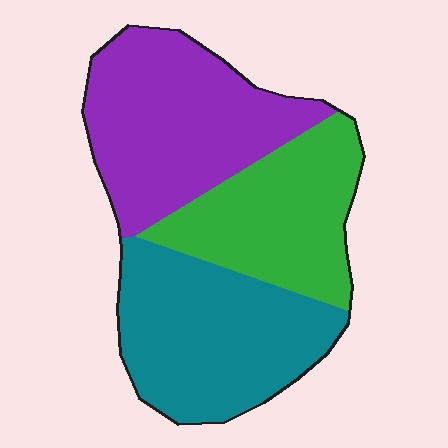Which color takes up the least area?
Green, at roughly 30%.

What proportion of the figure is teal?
Teal takes up about one third (1/3) of the figure.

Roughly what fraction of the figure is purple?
Purple takes up about three eighths (3/8) of the figure.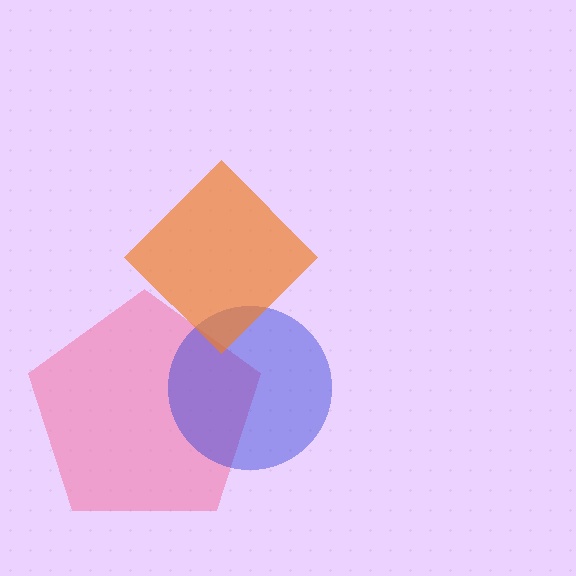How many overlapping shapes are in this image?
There are 3 overlapping shapes in the image.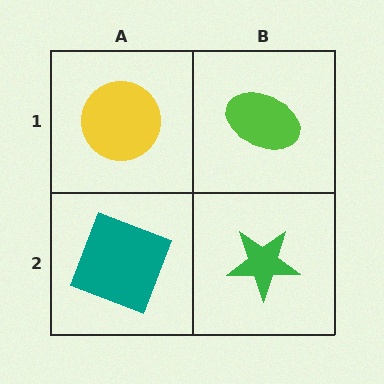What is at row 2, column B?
A green star.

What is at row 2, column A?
A teal square.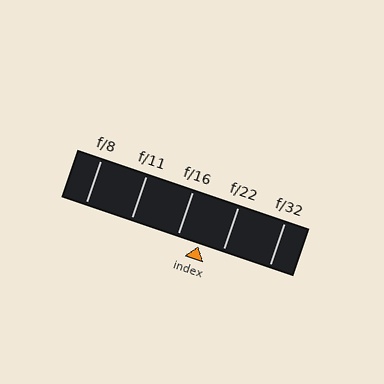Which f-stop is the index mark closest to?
The index mark is closest to f/16.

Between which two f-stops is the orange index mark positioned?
The index mark is between f/16 and f/22.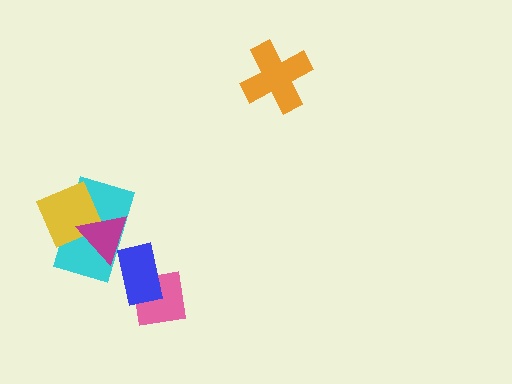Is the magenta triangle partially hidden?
Yes, it is partially covered by another shape.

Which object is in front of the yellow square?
The magenta triangle is in front of the yellow square.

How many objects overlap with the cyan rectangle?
3 objects overlap with the cyan rectangle.